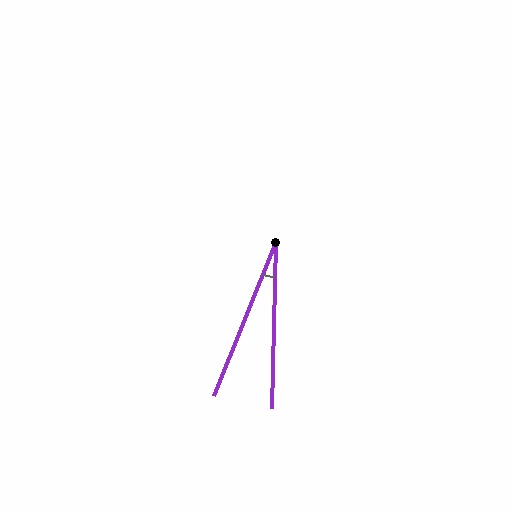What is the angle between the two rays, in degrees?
Approximately 21 degrees.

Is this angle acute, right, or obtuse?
It is acute.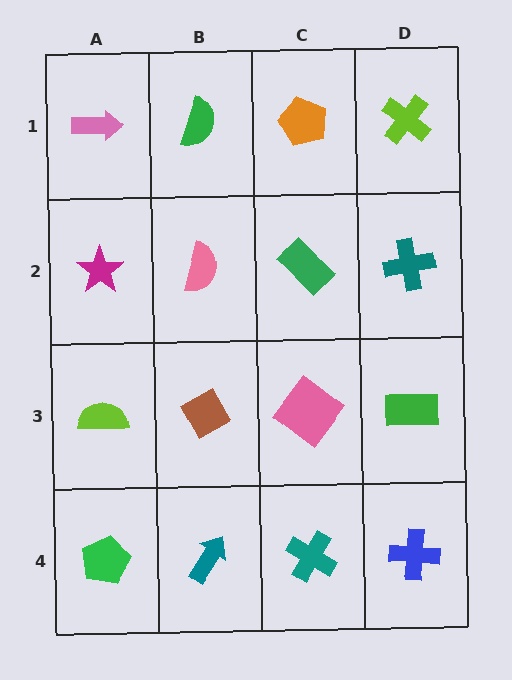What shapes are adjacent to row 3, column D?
A teal cross (row 2, column D), a blue cross (row 4, column D), a pink diamond (row 3, column C).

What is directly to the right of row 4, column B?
A teal cross.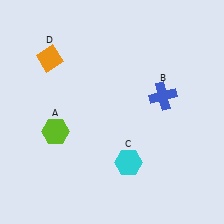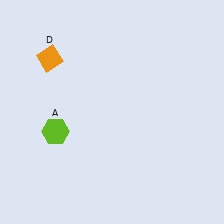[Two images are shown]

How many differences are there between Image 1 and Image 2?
There are 2 differences between the two images.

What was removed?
The blue cross (B), the cyan hexagon (C) were removed in Image 2.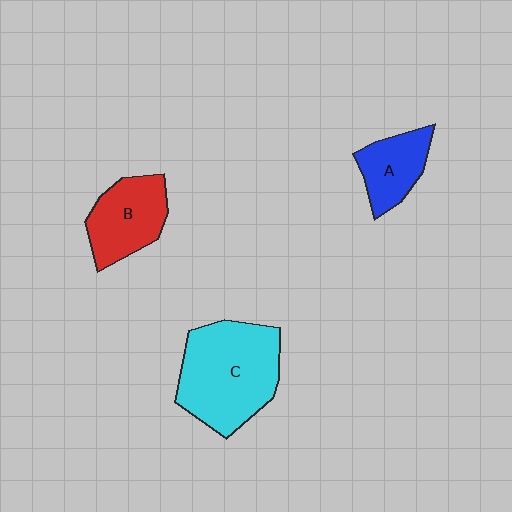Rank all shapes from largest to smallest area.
From largest to smallest: C (cyan), B (red), A (blue).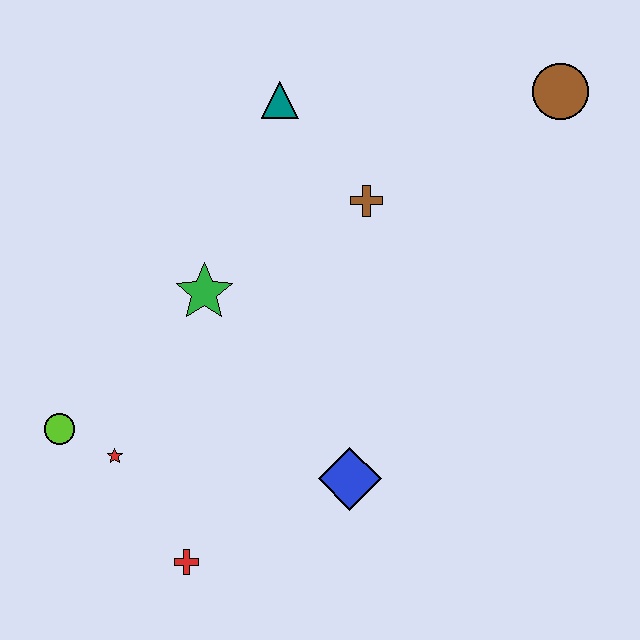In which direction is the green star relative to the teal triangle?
The green star is below the teal triangle.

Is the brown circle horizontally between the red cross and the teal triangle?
No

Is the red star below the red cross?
No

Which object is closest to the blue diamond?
The red cross is closest to the blue diamond.